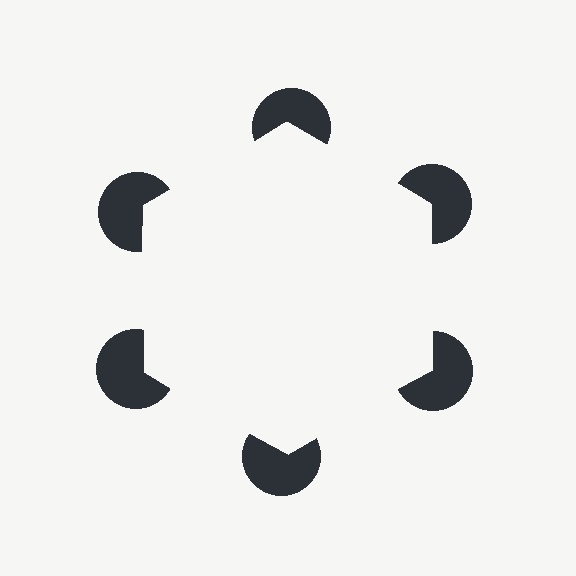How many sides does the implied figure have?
6 sides.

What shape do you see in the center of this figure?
An illusory hexagon — its edges are inferred from the aligned wedge cuts in the pac-man discs, not physically drawn.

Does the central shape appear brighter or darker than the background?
It typically appears slightly brighter than the background, even though no actual brightness change is drawn.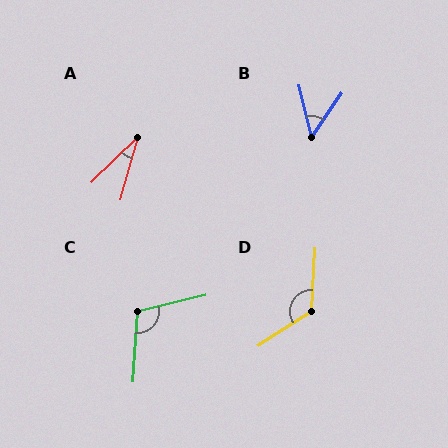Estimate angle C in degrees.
Approximately 107 degrees.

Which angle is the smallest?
A, at approximately 30 degrees.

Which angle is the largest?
D, at approximately 126 degrees.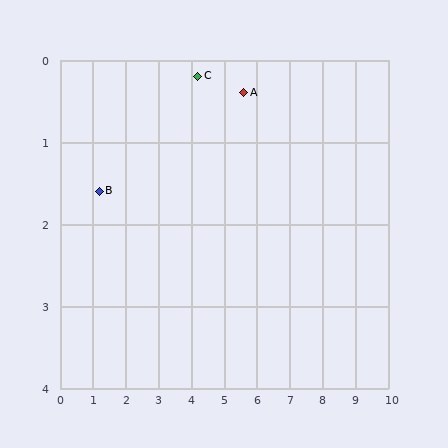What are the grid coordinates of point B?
Point B is at approximately (1.2, 1.6).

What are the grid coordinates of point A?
Point A is at approximately (5.6, 0.4).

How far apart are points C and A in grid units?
Points C and A are about 1.4 grid units apart.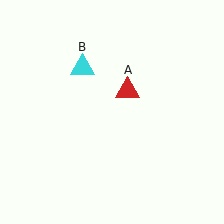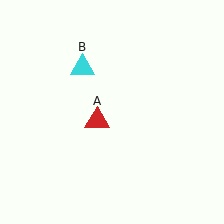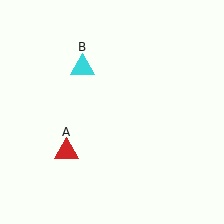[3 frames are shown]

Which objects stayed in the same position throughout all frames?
Cyan triangle (object B) remained stationary.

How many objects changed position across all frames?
1 object changed position: red triangle (object A).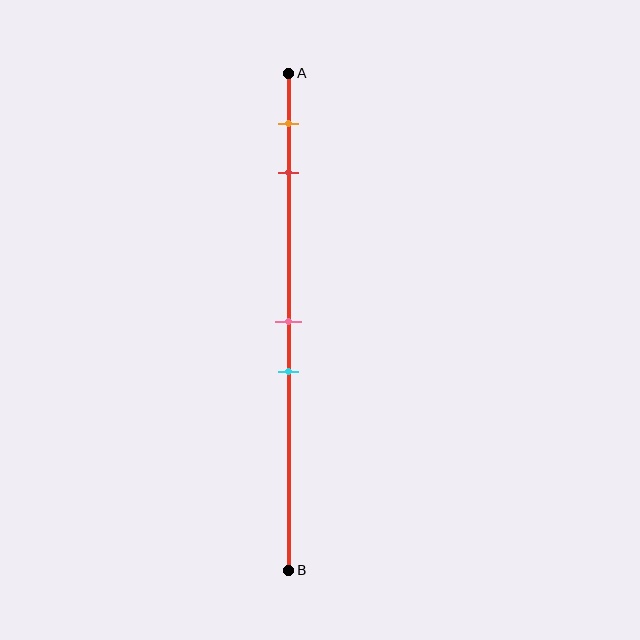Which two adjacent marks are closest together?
The pink and cyan marks are the closest adjacent pair.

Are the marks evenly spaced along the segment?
No, the marks are not evenly spaced.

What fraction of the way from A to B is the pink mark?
The pink mark is approximately 50% (0.5) of the way from A to B.